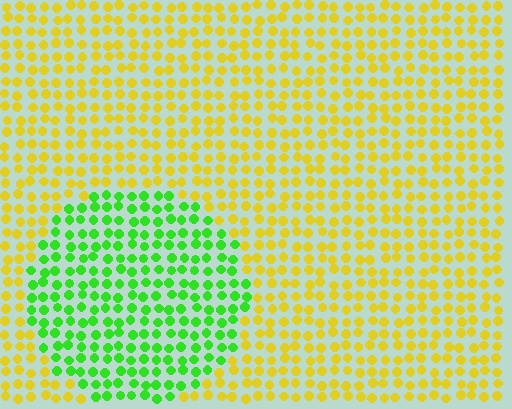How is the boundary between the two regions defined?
The boundary is defined purely by a slight shift in hue (about 62 degrees). Spacing, size, and orientation are identical on both sides.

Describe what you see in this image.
The image is filled with small yellow elements in a uniform arrangement. A circle-shaped region is visible where the elements are tinted to a slightly different hue, forming a subtle color boundary.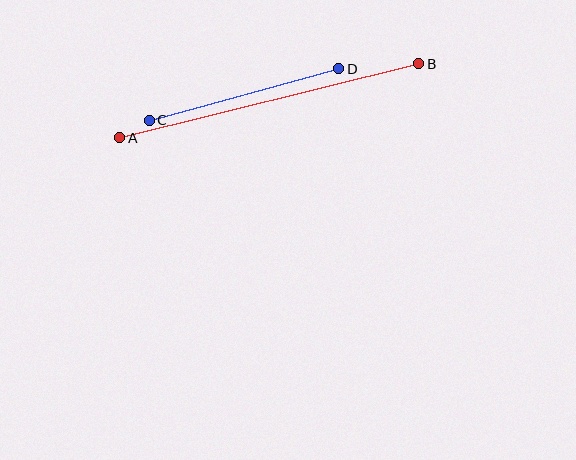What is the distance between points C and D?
The distance is approximately 197 pixels.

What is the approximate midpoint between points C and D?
The midpoint is at approximately (244, 95) pixels.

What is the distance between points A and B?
The distance is approximately 308 pixels.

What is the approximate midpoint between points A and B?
The midpoint is at approximately (269, 101) pixels.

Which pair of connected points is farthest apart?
Points A and B are farthest apart.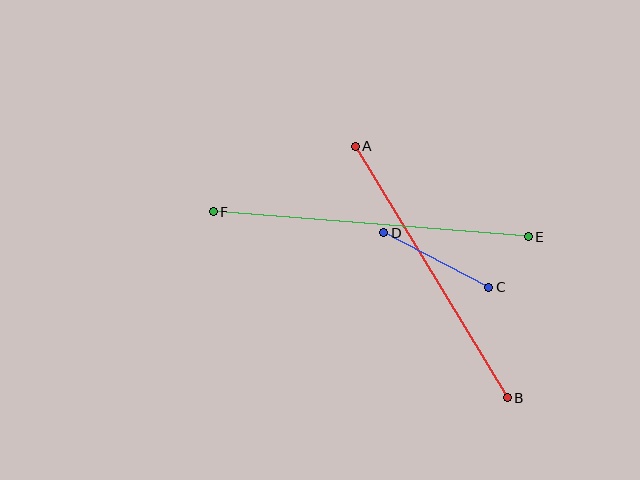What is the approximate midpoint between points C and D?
The midpoint is at approximately (436, 260) pixels.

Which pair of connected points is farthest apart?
Points E and F are farthest apart.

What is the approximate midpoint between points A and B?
The midpoint is at approximately (431, 272) pixels.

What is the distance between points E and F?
The distance is approximately 316 pixels.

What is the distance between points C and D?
The distance is approximately 118 pixels.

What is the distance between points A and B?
The distance is approximately 294 pixels.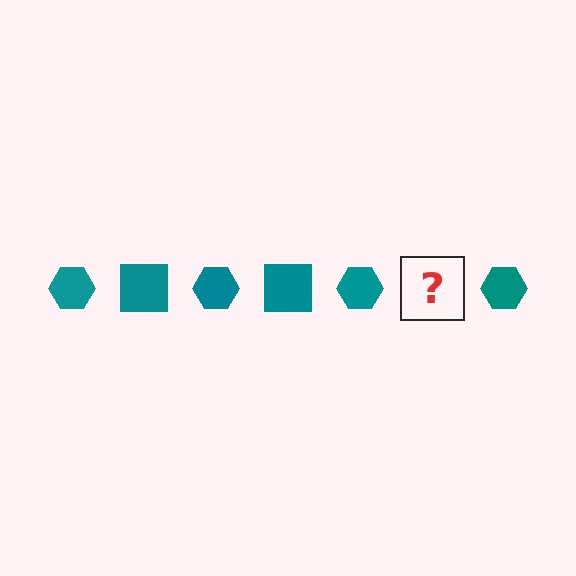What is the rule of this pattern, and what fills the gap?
The rule is that the pattern cycles through hexagon, square shapes in teal. The gap should be filled with a teal square.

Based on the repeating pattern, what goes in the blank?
The blank should be a teal square.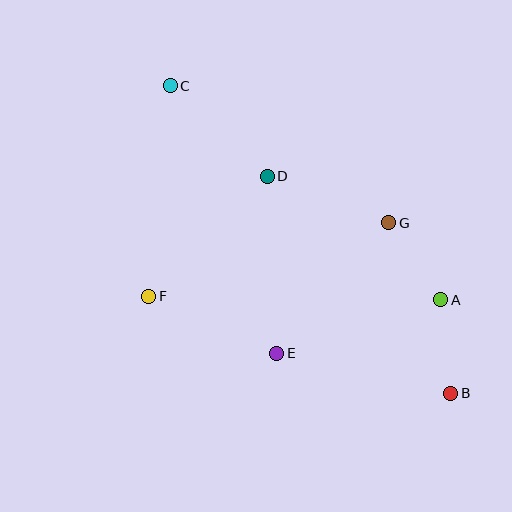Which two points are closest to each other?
Points A and G are closest to each other.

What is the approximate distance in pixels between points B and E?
The distance between B and E is approximately 179 pixels.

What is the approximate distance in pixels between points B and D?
The distance between B and D is approximately 284 pixels.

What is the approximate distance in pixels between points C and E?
The distance between C and E is approximately 288 pixels.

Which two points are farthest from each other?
Points B and C are farthest from each other.